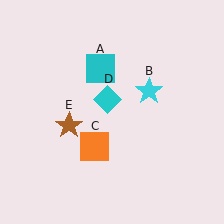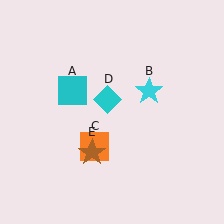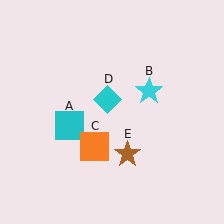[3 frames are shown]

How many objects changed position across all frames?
2 objects changed position: cyan square (object A), brown star (object E).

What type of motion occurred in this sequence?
The cyan square (object A), brown star (object E) rotated counterclockwise around the center of the scene.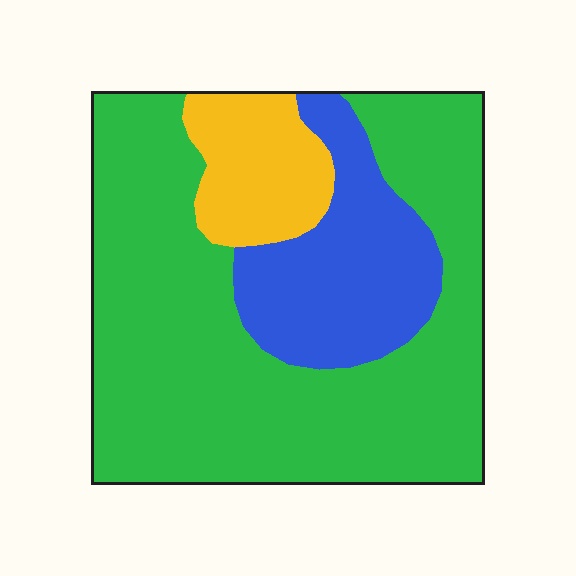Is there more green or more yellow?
Green.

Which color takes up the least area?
Yellow, at roughly 10%.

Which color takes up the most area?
Green, at roughly 65%.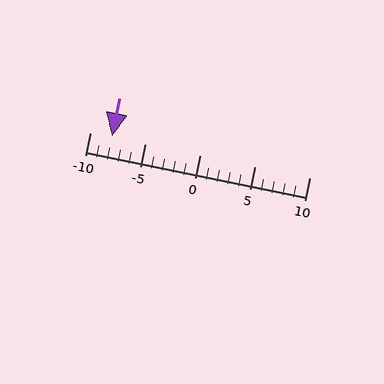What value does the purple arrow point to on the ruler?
The purple arrow points to approximately -8.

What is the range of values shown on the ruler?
The ruler shows values from -10 to 10.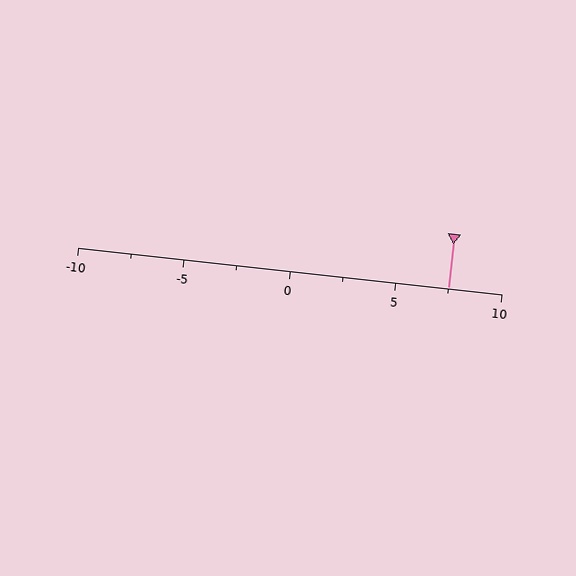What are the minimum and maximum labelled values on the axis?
The axis runs from -10 to 10.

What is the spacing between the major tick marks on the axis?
The major ticks are spaced 5 apart.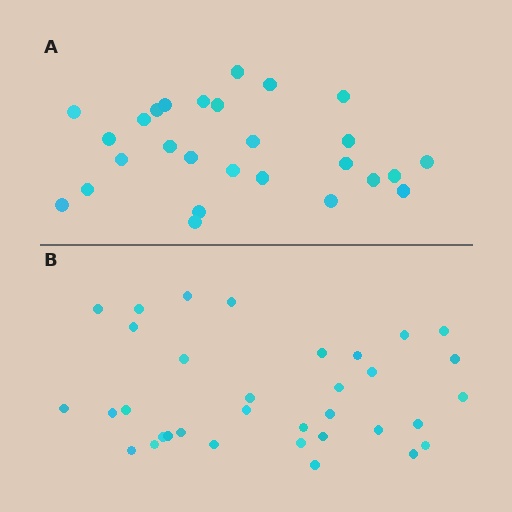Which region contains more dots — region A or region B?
Region B (the bottom region) has more dots.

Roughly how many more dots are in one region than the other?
Region B has roughly 8 or so more dots than region A.